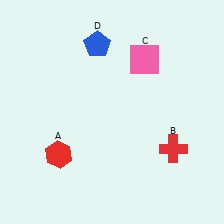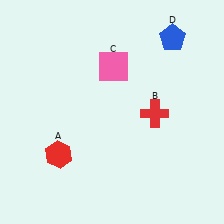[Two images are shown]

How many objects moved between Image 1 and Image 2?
3 objects moved between the two images.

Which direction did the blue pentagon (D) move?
The blue pentagon (D) moved right.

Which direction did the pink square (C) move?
The pink square (C) moved left.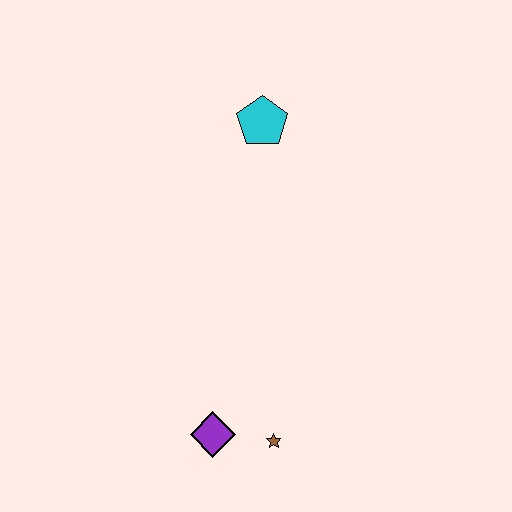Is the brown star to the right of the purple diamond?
Yes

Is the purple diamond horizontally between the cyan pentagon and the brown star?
No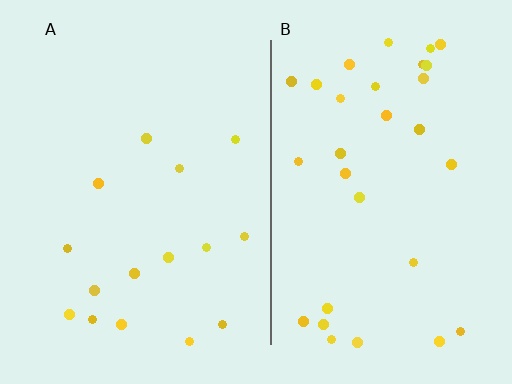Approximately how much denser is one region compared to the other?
Approximately 2.0× — region B over region A.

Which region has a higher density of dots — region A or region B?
B (the right).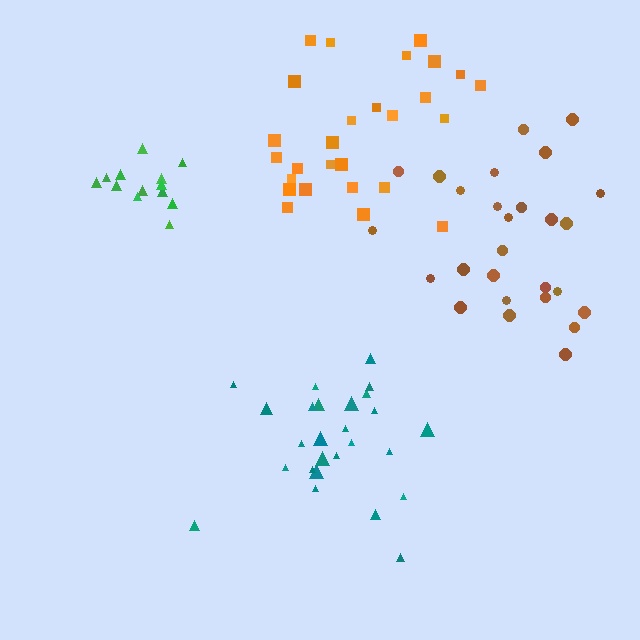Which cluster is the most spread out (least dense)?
Brown.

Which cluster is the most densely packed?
Green.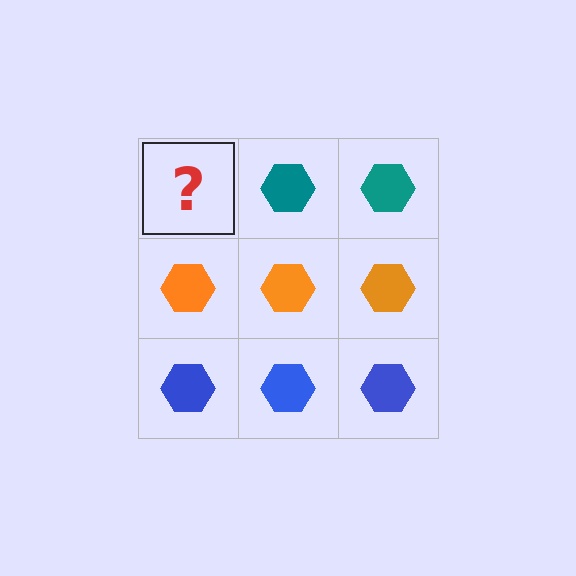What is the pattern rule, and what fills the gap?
The rule is that each row has a consistent color. The gap should be filled with a teal hexagon.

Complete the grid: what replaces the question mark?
The question mark should be replaced with a teal hexagon.